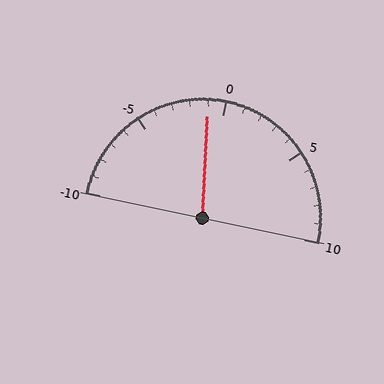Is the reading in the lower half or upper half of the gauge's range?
The reading is in the lower half of the range (-10 to 10).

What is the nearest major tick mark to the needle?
The nearest major tick mark is 0.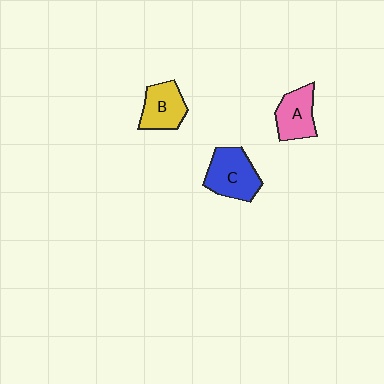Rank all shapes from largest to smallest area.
From largest to smallest: C (blue), B (yellow), A (pink).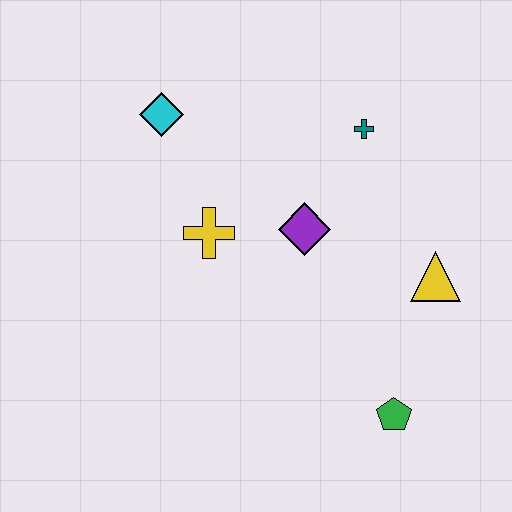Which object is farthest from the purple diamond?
The green pentagon is farthest from the purple diamond.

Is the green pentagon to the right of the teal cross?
Yes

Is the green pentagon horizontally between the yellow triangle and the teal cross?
Yes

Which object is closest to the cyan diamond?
The yellow cross is closest to the cyan diamond.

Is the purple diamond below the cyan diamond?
Yes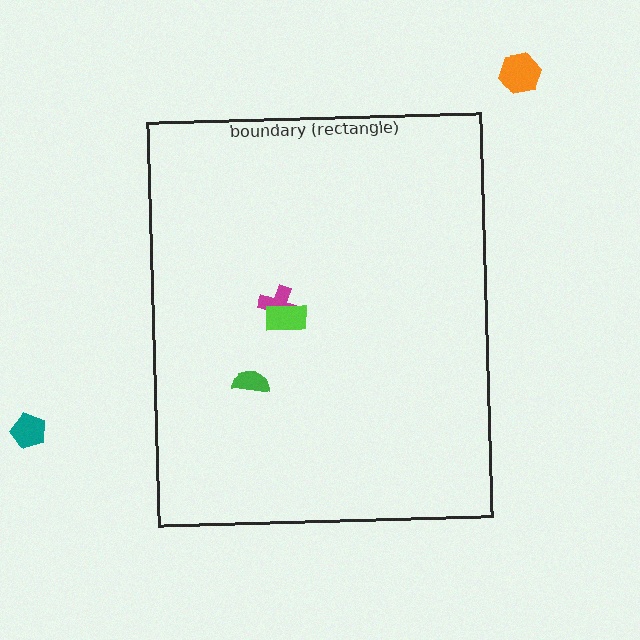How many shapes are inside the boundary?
3 inside, 2 outside.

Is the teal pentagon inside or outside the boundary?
Outside.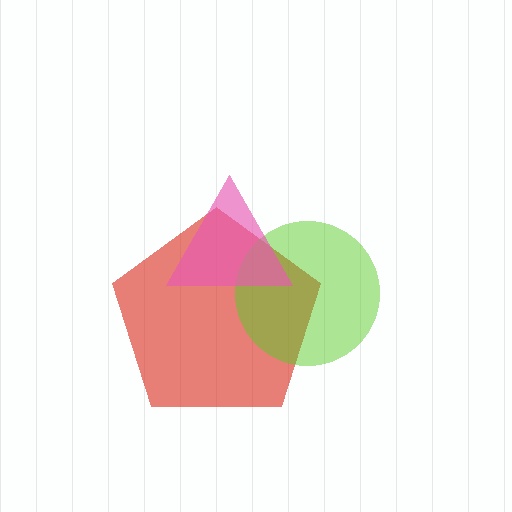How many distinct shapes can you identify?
There are 3 distinct shapes: a red pentagon, a lime circle, a pink triangle.